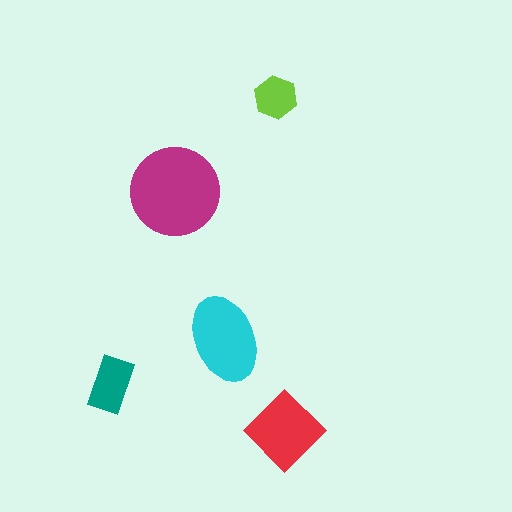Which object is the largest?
The magenta circle.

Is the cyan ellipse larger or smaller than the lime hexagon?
Larger.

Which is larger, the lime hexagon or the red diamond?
The red diamond.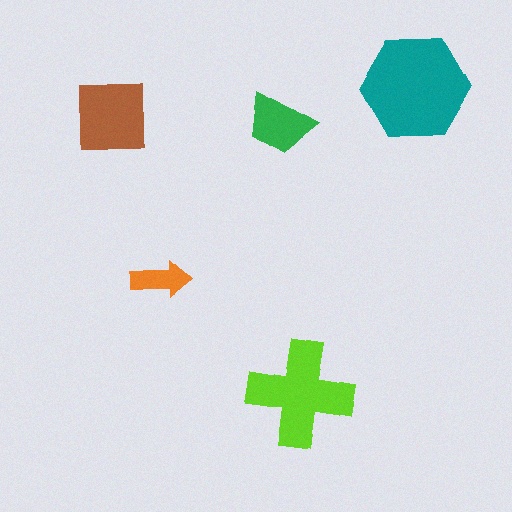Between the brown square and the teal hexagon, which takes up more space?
The teal hexagon.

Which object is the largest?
The teal hexagon.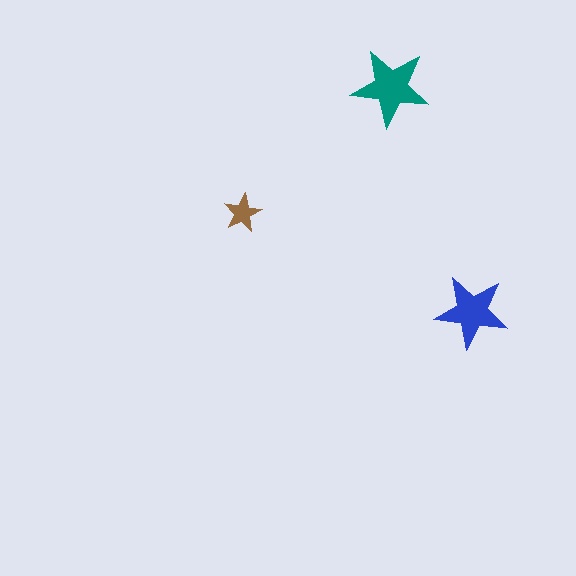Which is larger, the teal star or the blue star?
The teal one.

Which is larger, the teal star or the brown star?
The teal one.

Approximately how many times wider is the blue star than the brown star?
About 2 times wider.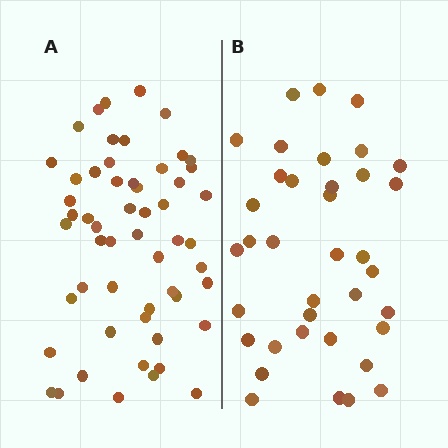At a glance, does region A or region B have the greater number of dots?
Region A (the left region) has more dots.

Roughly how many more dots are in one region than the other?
Region A has approximately 20 more dots than region B.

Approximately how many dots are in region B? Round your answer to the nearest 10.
About 40 dots. (The exact count is 37, which rounds to 40.)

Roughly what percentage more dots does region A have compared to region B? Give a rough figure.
About 50% more.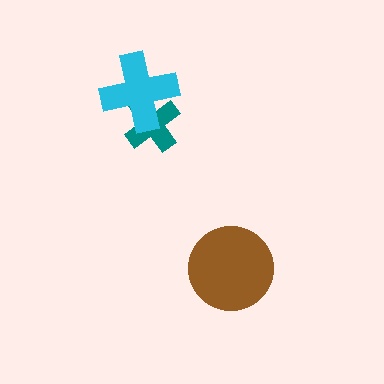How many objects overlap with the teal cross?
1 object overlaps with the teal cross.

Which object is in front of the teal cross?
The cyan cross is in front of the teal cross.